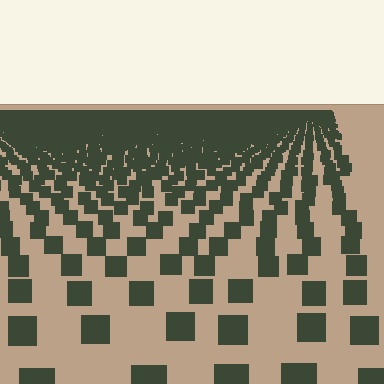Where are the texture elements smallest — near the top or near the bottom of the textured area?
Near the top.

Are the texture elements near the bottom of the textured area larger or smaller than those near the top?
Larger. Near the bottom, elements are closer to the viewer and appear at a bigger on-screen size.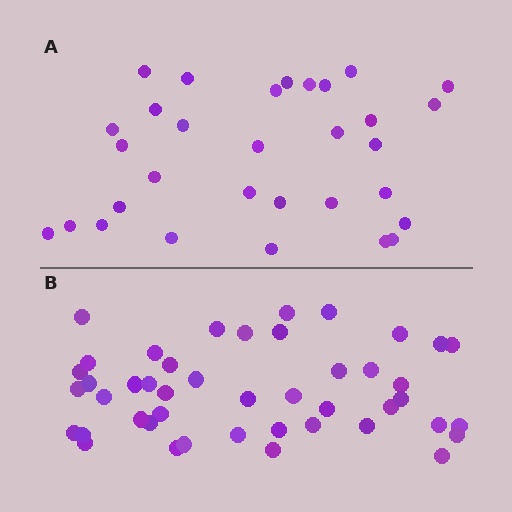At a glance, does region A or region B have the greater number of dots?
Region B (the bottom region) has more dots.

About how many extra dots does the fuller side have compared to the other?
Region B has approximately 15 more dots than region A.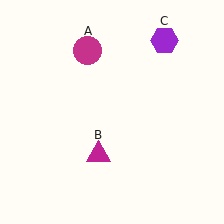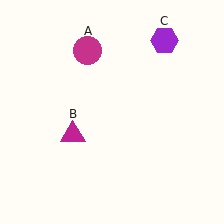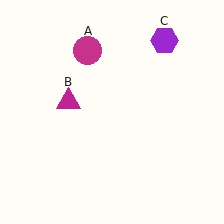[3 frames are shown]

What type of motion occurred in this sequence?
The magenta triangle (object B) rotated clockwise around the center of the scene.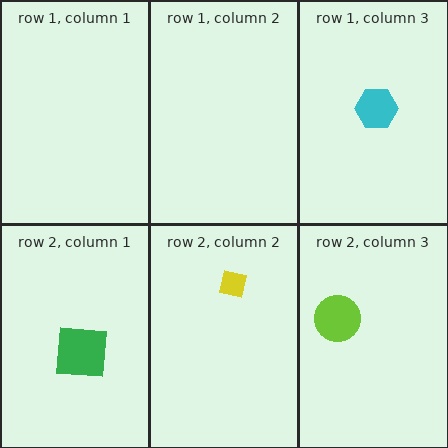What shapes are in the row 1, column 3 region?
The cyan hexagon.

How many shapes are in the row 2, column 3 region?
1.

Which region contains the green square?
The row 2, column 1 region.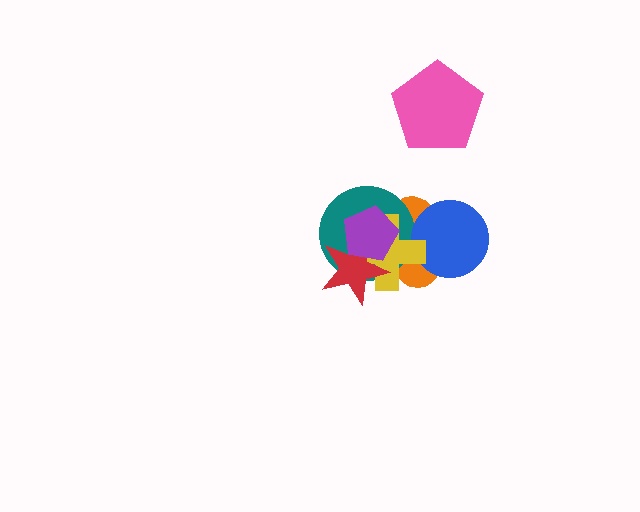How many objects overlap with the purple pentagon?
4 objects overlap with the purple pentagon.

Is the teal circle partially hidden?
Yes, it is partially covered by another shape.